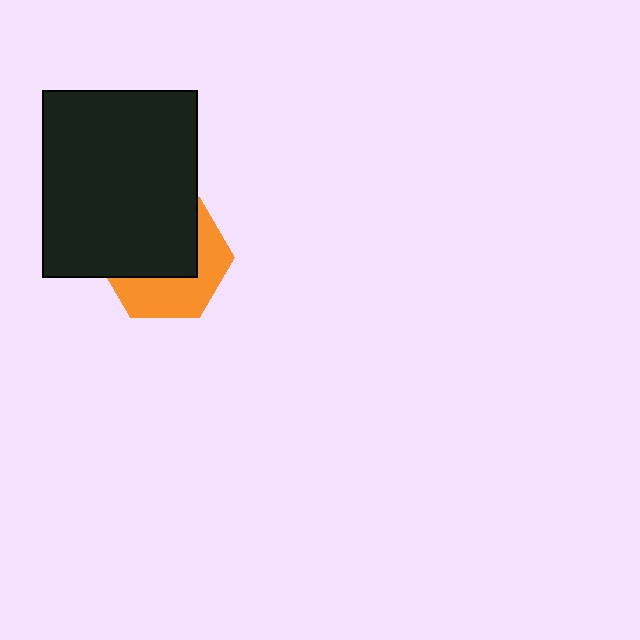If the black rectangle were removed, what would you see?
You would see the complete orange hexagon.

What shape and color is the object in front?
The object in front is a black rectangle.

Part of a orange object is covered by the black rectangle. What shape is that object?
It is a hexagon.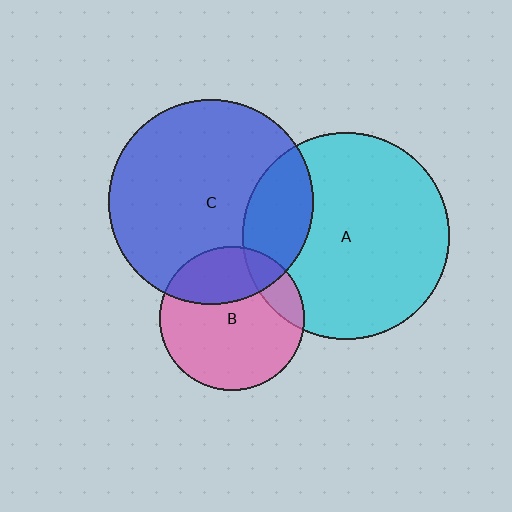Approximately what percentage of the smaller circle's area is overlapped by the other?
Approximately 20%.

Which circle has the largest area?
Circle A (cyan).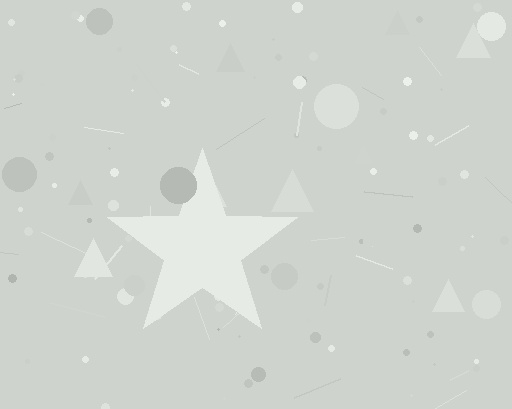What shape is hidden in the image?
A star is hidden in the image.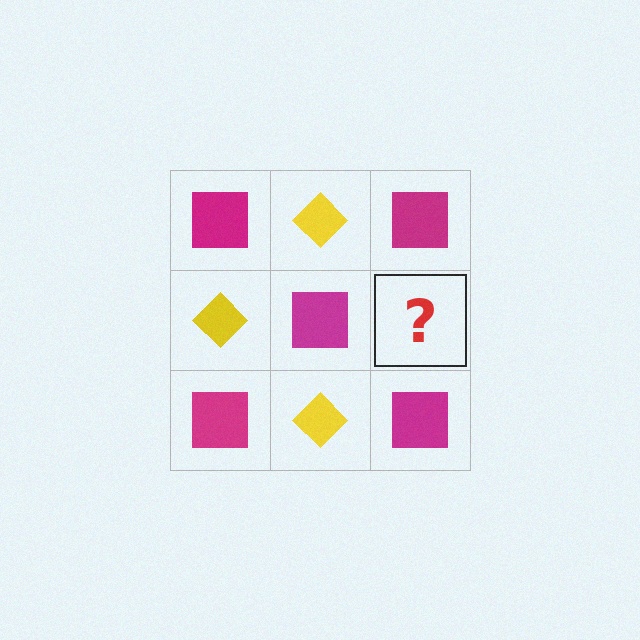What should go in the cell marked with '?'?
The missing cell should contain a yellow diamond.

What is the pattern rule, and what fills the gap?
The rule is that it alternates magenta square and yellow diamond in a checkerboard pattern. The gap should be filled with a yellow diamond.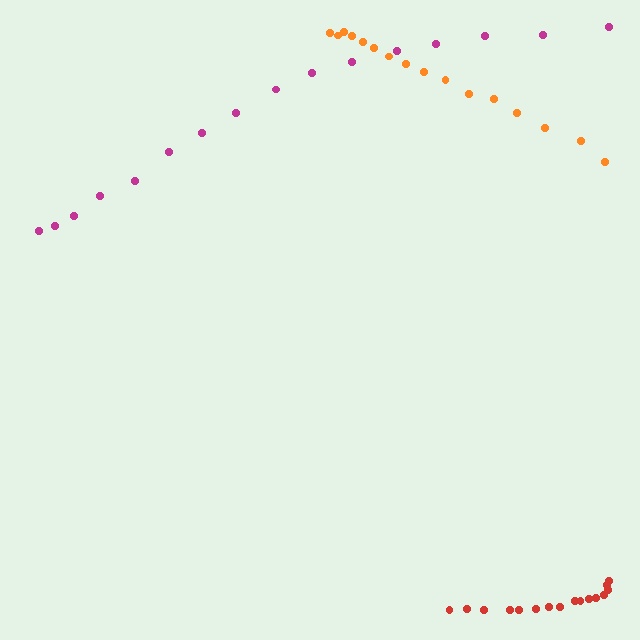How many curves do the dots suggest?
There are 3 distinct paths.